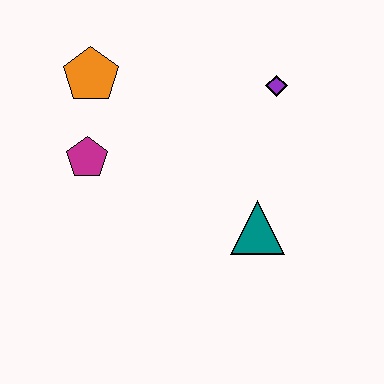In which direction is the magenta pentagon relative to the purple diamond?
The magenta pentagon is to the left of the purple diamond.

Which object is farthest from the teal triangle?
The orange pentagon is farthest from the teal triangle.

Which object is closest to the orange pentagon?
The magenta pentagon is closest to the orange pentagon.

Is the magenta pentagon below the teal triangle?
No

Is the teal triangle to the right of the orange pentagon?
Yes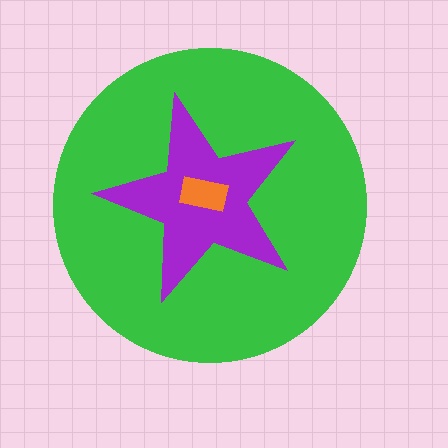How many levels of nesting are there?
3.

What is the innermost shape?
The orange rectangle.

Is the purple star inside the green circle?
Yes.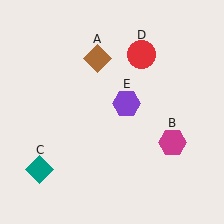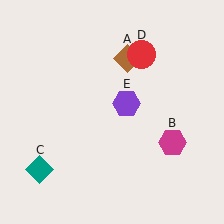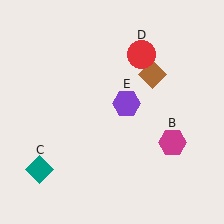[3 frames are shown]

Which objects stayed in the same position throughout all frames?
Magenta hexagon (object B) and teal diamond (object C) and red circle (object D) and purple hexagon (object E) remained stationary.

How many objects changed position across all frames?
1 object changed position: brown diamond (object A).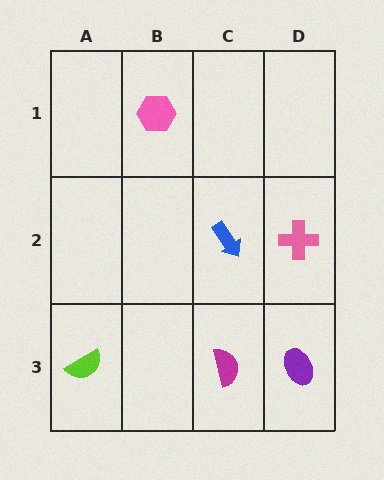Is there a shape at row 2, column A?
No, that cell is empty.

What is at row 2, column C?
A blue arrow.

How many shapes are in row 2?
2 shapes.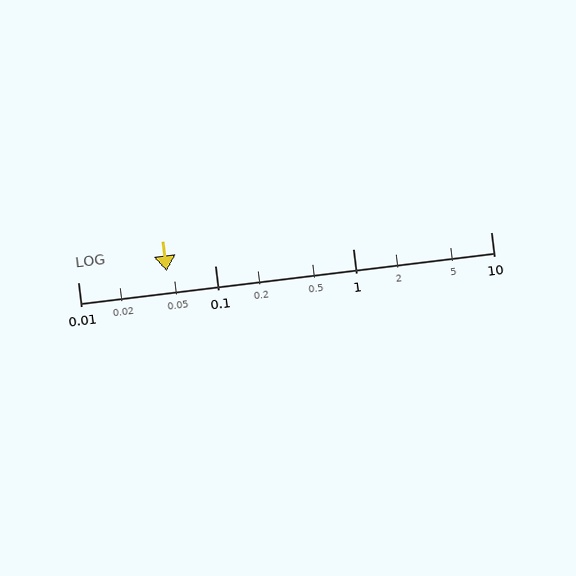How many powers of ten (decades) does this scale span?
The scale spans 3 decades, from 0.01 to 10.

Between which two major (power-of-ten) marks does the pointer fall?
The pointer is between 0.01 and 0.1.